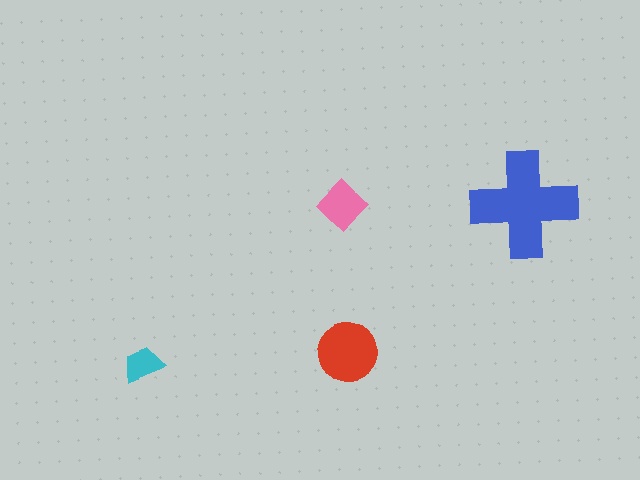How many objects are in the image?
There are 4 objects in the image.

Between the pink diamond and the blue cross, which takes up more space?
The blue cross.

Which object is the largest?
The blue cross.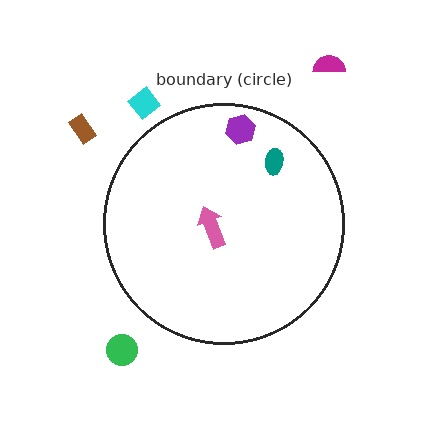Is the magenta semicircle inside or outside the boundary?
Outside.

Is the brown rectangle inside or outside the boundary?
Outside.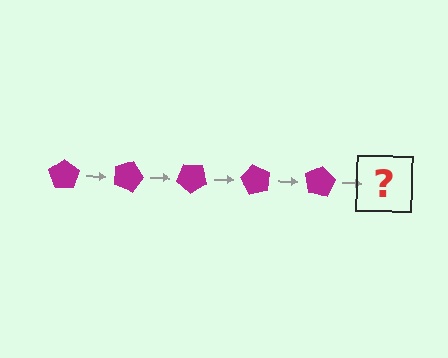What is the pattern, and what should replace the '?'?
The pattern is that the pentagon rotates 20 degrees each step. The '?' should be a magenta pentagon rotated 100 degrees.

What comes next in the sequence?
The next element should be a magenta pentagon rotated 100 degrees.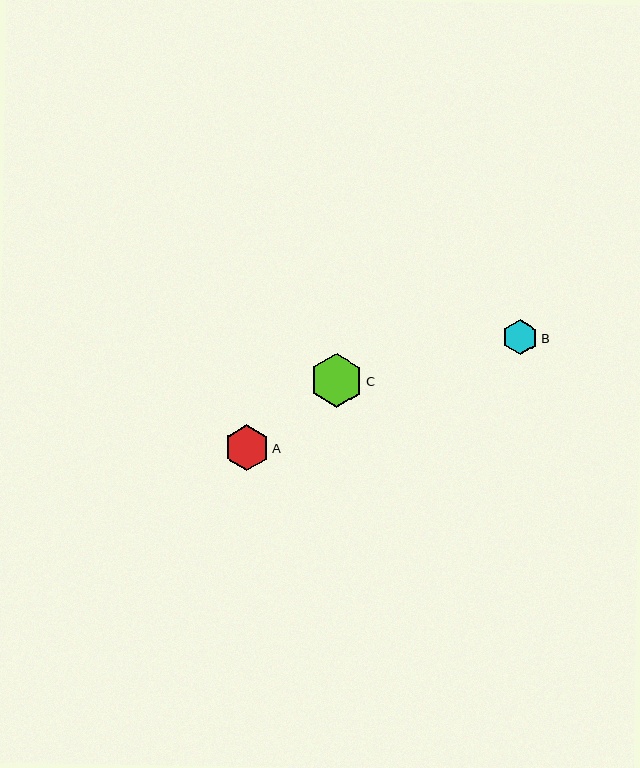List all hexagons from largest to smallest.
From largest to smallest: C, A, B.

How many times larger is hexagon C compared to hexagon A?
Hexagon C is approximately 1.2 times the size of hexagon A.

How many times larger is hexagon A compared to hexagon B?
Hexagon A is approximately 1.3 times the size of hexagon B.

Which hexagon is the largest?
Hexagon C is the largest with a size of approximately 53 pixels.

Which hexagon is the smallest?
Hexagon B is the smallest with a size of approximately 35 pixels.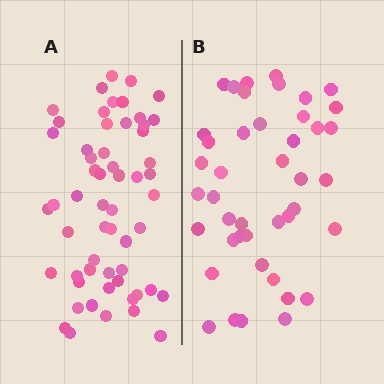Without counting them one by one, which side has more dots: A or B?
Region A (the left region) has more dots.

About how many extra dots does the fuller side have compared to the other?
Region A has approximately 15 more dots than region B.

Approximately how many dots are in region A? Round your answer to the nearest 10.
About 60 dots. (The exact count is 57, which rounds to 60.)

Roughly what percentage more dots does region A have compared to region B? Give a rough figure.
About 35% more.